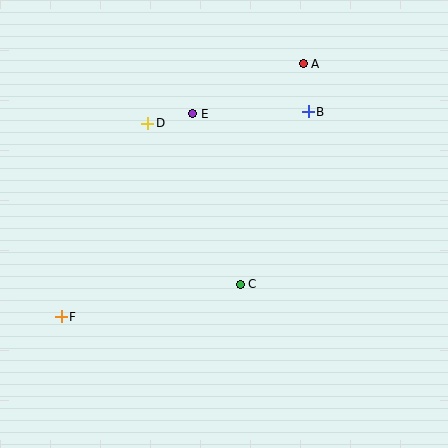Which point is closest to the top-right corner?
Point A is closest to the top-right corner.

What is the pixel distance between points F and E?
The distance between F and E is 242 pixels.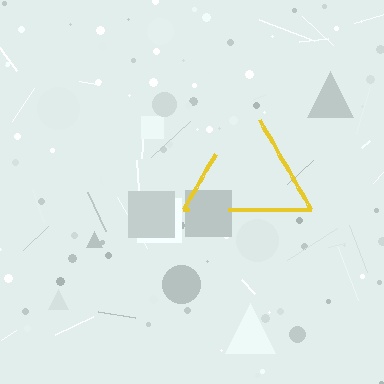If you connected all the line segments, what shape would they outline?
They would outline a triangle.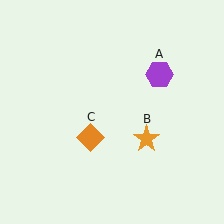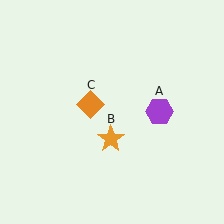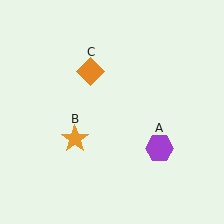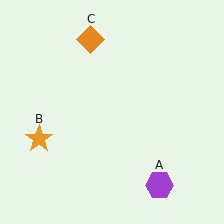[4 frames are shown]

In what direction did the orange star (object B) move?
The orange star (object B) moved left.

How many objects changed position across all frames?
3 objects changed position: purple hexagon (object A), orange star (object B), orange diamond (object C).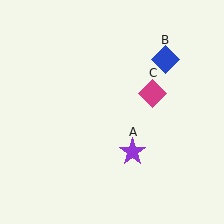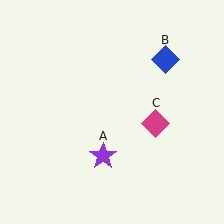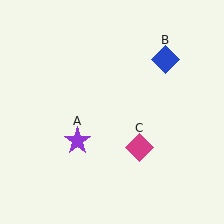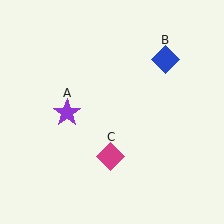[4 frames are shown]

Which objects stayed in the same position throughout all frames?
Blue diamond (object B) remained stationary.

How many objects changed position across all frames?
2 objects changed position: purple star (object A), magenta diamond (object C).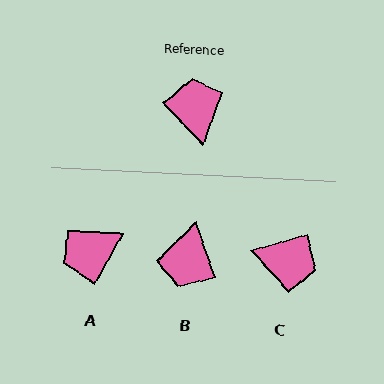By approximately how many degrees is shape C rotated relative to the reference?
Approximately 117 degrees clockwise.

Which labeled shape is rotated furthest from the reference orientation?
B, about 155 degrees away.